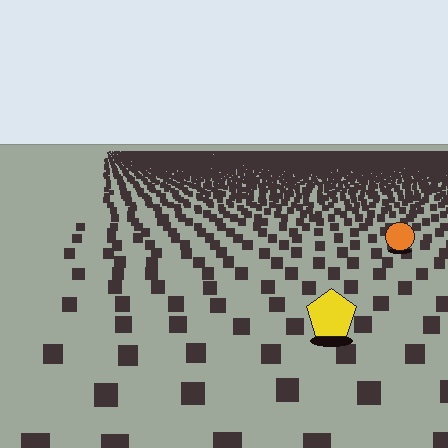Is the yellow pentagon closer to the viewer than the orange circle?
Yes. The yellow pentagon is closer — you can tell from the texture gradient: the ground texture is coarser near it.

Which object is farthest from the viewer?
The orange circle is farthest from the viewer. It appears smaller and the ground texture around it is denser.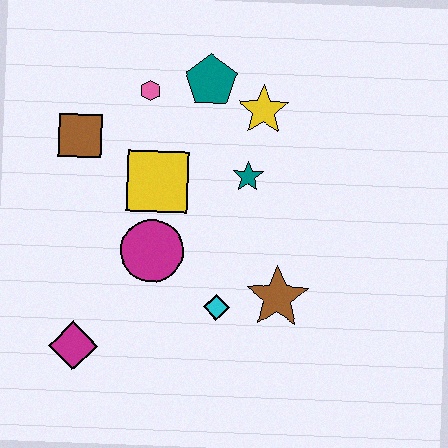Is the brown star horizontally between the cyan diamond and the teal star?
No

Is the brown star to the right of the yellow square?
Yes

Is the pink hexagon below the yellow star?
No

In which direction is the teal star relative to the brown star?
The teal star is above the brown star.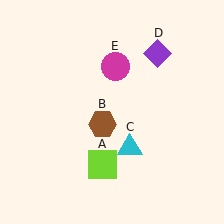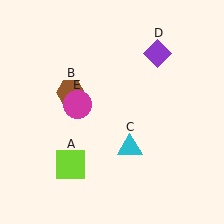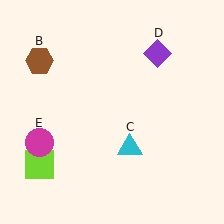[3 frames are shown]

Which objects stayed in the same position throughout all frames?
Cyan triangle (object C) and purple diamond (object D) remained stationary.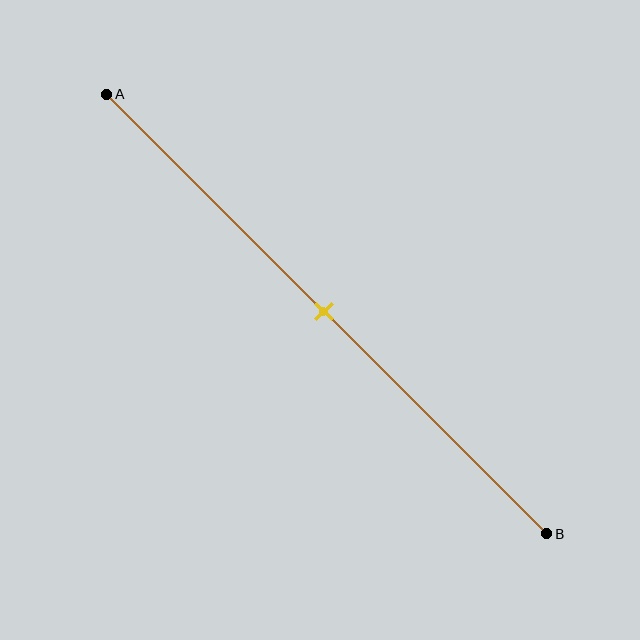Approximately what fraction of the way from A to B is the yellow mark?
The yellow mark is approximately 50% of the way from A to B.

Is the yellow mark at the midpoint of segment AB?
Yes, the mark is approximately at the midpoint.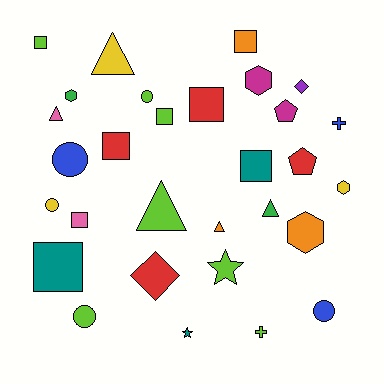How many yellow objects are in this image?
There are 3 yellow objects.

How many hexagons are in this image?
There are 4 hexagons.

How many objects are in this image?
There are 30 objects.